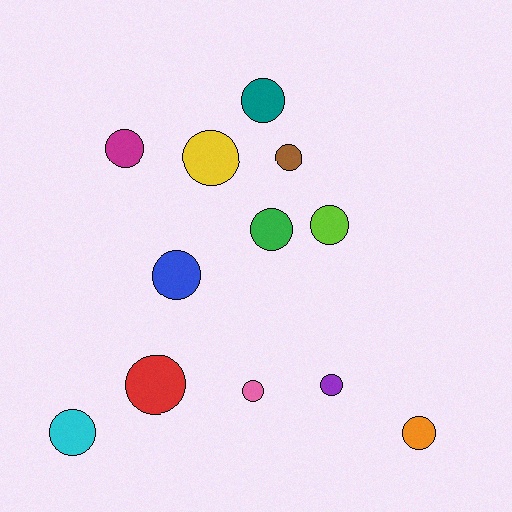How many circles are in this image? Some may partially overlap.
There are 12 circles.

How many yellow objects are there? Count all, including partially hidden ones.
There is 1 yellow object.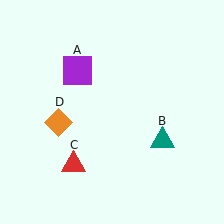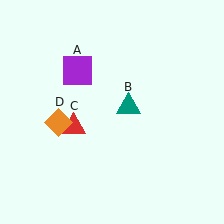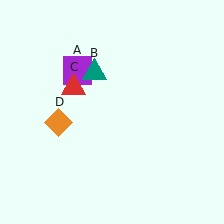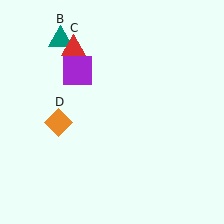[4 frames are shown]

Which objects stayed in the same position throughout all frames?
Purple square (object A) and orange diamond (object D) remained stationary.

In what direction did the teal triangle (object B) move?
The teal triangle (object B) moved up and to the left.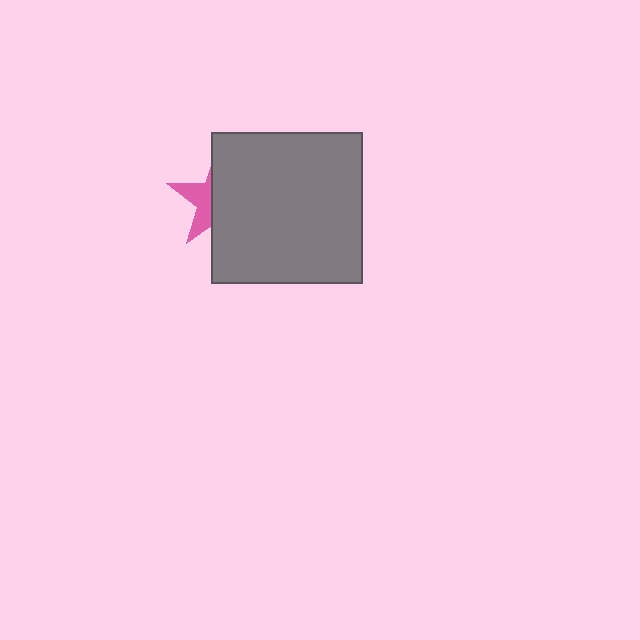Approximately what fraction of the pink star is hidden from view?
Roughly 63% of the pink star is hidden behind the gray square.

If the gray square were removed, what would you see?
You would see the complete pink star.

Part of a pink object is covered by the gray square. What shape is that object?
It is a star.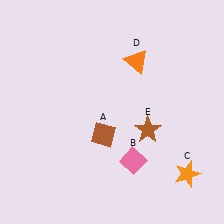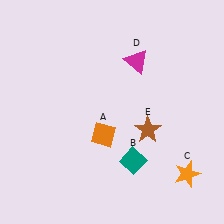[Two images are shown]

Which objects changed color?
A changed from brown to orange. B changed from pink to teal. D changed from orange to magenta.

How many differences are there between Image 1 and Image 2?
There are 3 differences between the two images.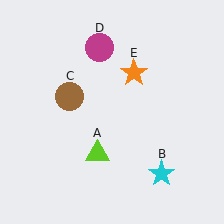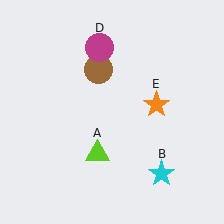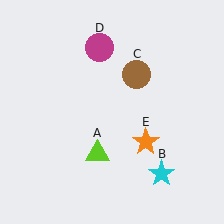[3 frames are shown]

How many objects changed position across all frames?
2 objects changed position: brown circle (object C), orange star (object E).